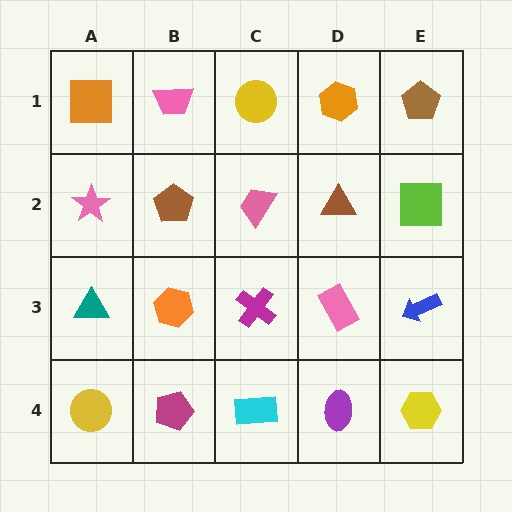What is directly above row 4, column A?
A teal triangle.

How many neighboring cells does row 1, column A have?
2.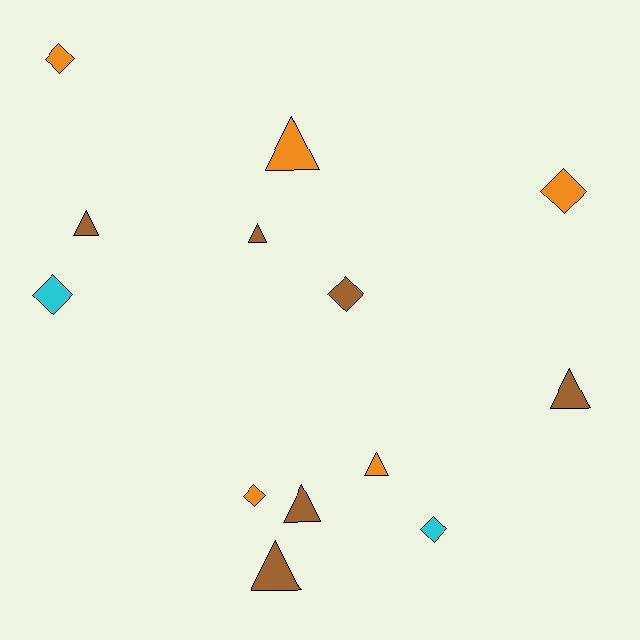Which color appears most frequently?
Brown, with 6 objects.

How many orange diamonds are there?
There are 3 orange diamonds.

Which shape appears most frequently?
Triangle, with 7 objects.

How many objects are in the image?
There are 13 objects.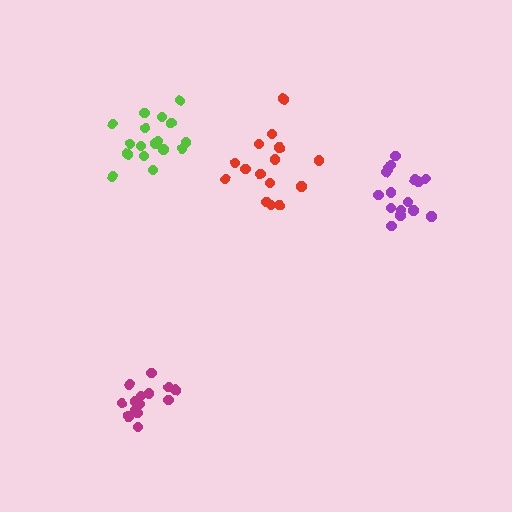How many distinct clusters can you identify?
There are 4 distinct clusters.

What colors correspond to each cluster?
The clusters are colored: lime, purple, red, magenta.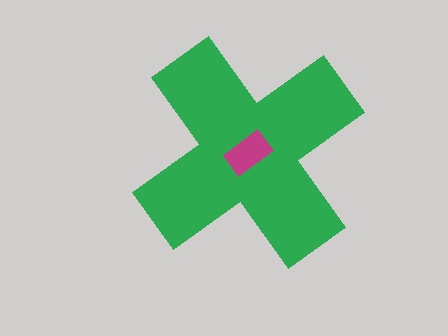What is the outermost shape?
The green cross.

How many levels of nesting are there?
2.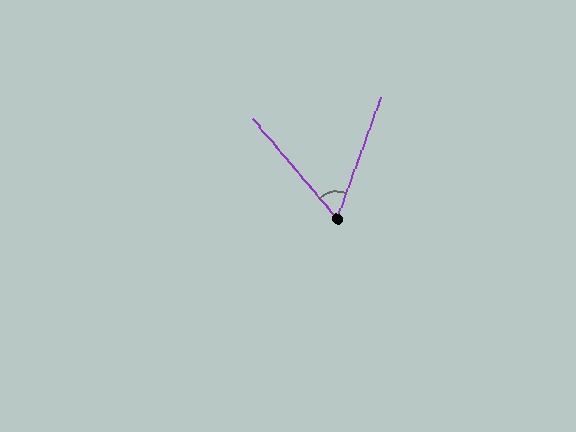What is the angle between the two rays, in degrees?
Approximately 60 degrees.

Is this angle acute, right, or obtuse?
It is acute.